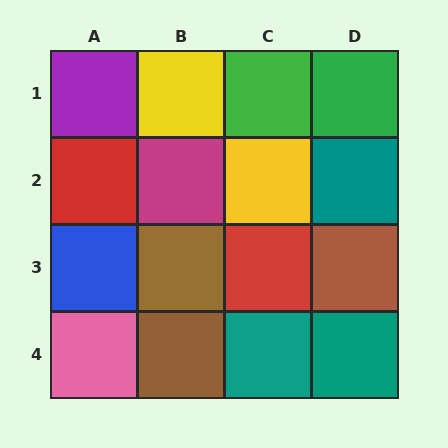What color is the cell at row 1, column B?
Yellow.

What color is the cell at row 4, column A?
Pink.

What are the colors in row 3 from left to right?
Blue, brown, red, brown.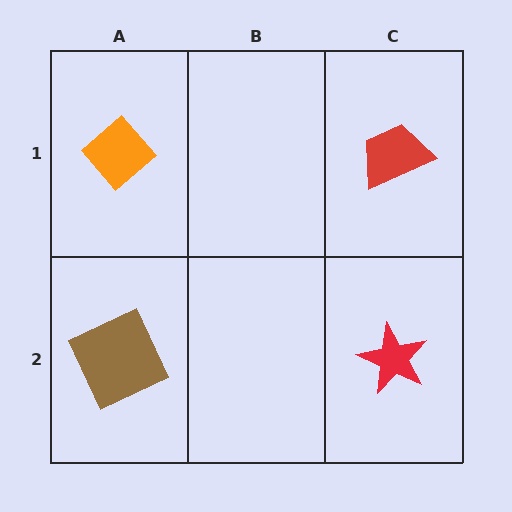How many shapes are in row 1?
2 shapes.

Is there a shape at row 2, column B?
No, that cell is empty.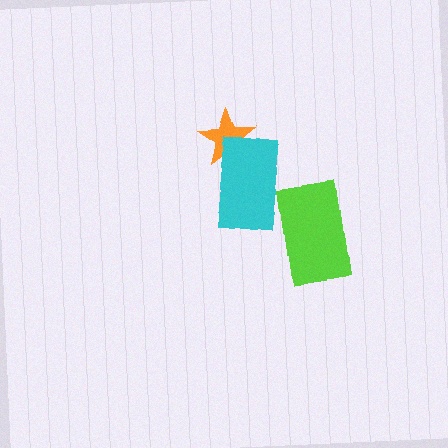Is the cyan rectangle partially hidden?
No, no other shape covers it.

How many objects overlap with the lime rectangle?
1 object overlaps with the lime rectangle.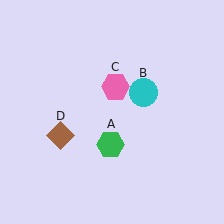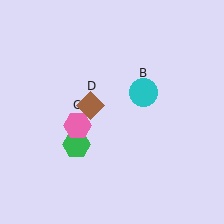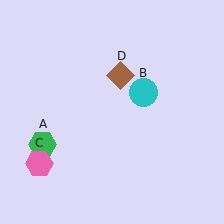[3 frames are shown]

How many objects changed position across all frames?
3 objects changed position: green hexagon (object A), pink hexagon (object C), brown diamond (object D).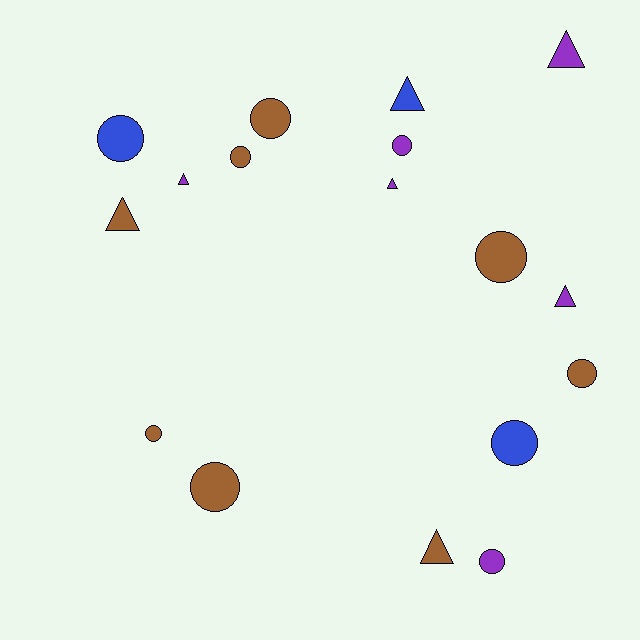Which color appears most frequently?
Brown, with 8 objects.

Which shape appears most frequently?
Circle, with 10 objects.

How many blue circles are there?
There are 2 blue circles.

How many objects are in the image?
There are 17 objects.